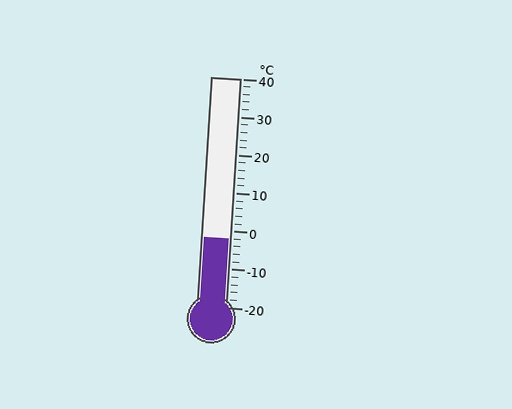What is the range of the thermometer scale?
The thermometer scale ranges from -20°C to 40°C.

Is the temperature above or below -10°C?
The temperature is above -10°C.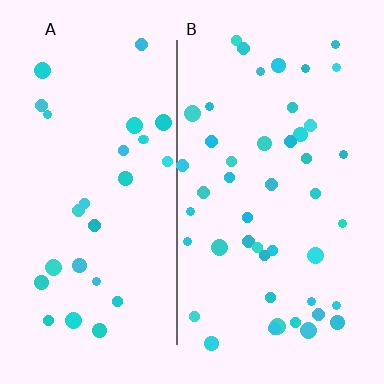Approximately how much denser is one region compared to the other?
Approximately 1.6× — region B over region A.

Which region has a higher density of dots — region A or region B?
B (the right).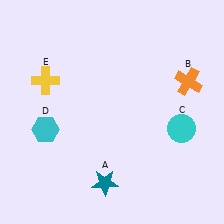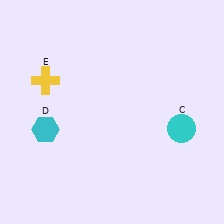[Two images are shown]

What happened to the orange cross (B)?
The orange cross (B) was removed in Image 2. It was in the top-right area of Image 1.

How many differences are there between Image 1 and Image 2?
There are 2 differences between the two images.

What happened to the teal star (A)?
The teal star (A) was removed in Image 2. It was in the bottom-left area of Image 1.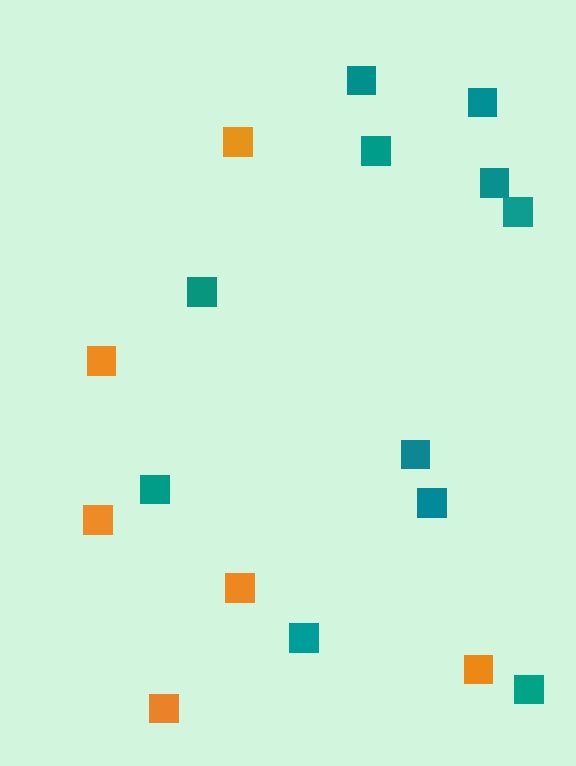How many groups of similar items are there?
There are 2 groups: one group of teal squares (11) and one group of orange squares (6).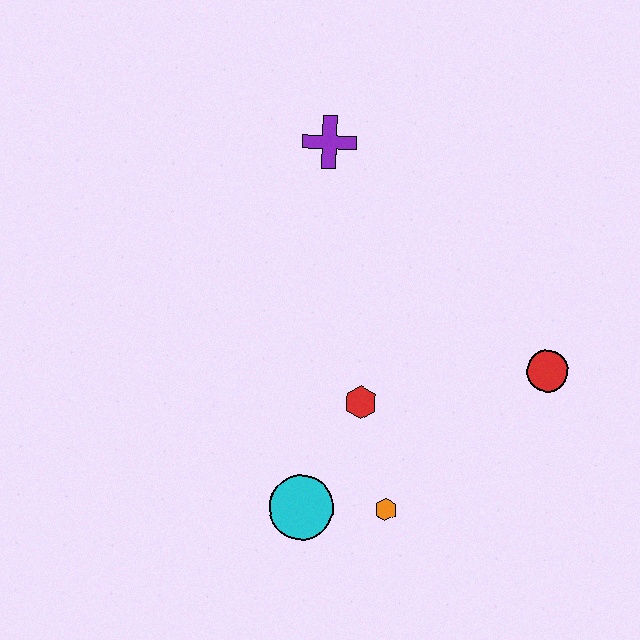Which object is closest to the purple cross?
The red hexagon is closest to the purple cross.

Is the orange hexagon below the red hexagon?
Yes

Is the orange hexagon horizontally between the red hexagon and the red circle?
Yes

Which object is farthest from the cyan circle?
The purple cross is farthest from the cyan circle.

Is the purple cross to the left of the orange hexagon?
Yes